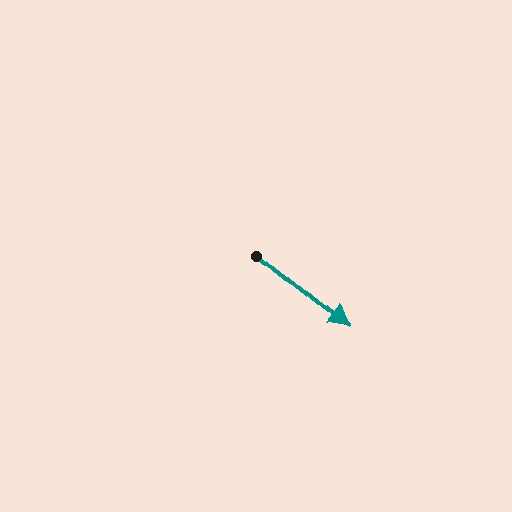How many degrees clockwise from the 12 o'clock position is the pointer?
Approximately 129 degrees.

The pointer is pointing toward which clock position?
Roughly 4 o'clock.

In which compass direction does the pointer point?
Southeast.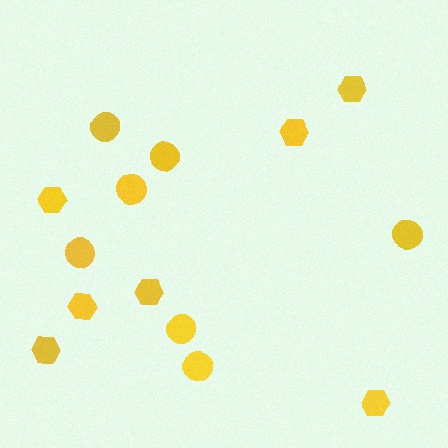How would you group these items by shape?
There are 2 groups: one group of hexagons (7) and one group of circles (7).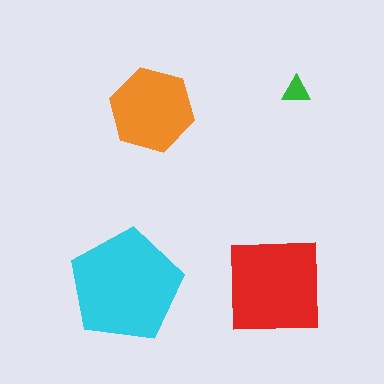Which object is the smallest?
The green triangle.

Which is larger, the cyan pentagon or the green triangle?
The cyan pentagon.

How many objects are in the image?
There are 4 objects in the image.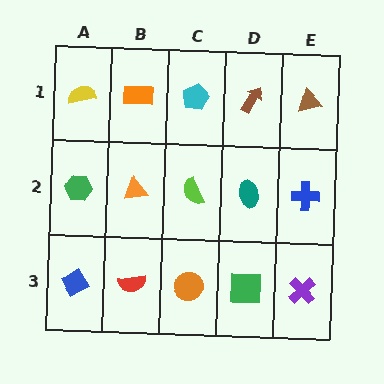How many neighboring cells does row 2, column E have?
3.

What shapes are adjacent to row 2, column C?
A cyan pentagon (row 1, column C), an orange circle (row 3, column C), an orange triangle (row 2, column B), a teal ellipse (row 2, column D).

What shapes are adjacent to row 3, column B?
An orange triangle (row 2, column B), a blue diamond (row 3, column A), an orange circle (row 3, column C).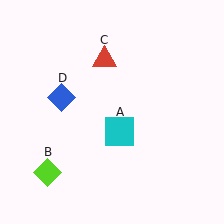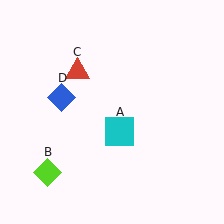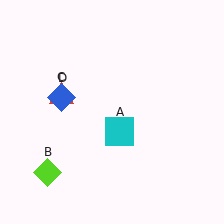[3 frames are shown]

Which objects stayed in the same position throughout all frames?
Cyan square (object A) and lime diamond (object B) and blue diamond (object D) remained stationary.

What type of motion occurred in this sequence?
The red triangle (object C) rotated counterclockwise around the center of the scene.